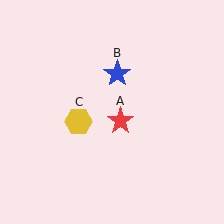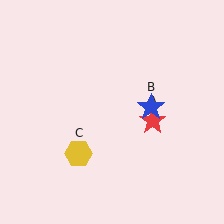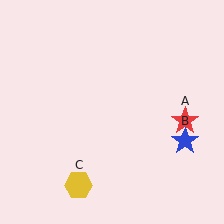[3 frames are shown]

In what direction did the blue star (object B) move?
The blue star (object B) moved down and to the right.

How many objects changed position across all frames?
3 objects changed position: red star (object A), blue star (object B), yellow hexagon (object C).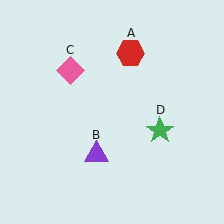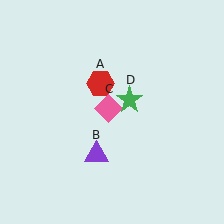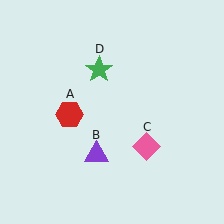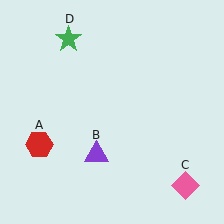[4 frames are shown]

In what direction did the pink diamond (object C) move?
The pink diamond (object C) moved down and to the right.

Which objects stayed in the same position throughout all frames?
Purple triangle (object B) remained stationary.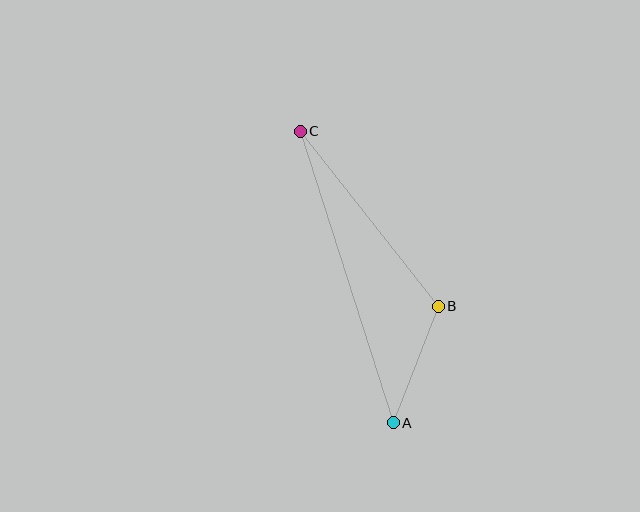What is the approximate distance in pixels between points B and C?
The distance between B and C is approximately 223 pixels.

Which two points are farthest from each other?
Points A and C are farthest from each other.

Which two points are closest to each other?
Points A and B are closest to each other.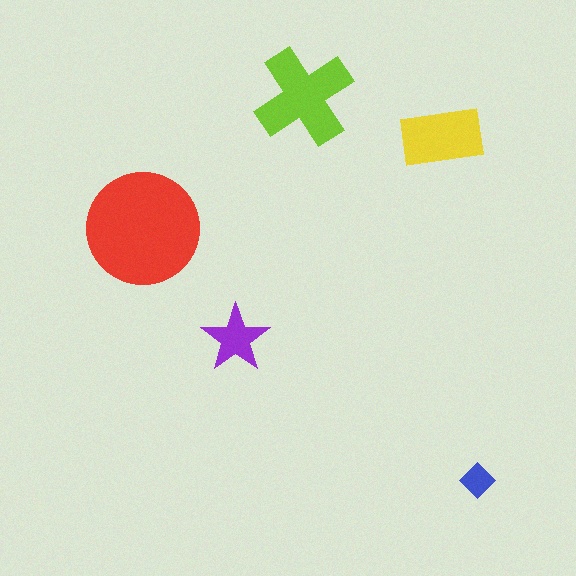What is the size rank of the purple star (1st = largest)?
4th.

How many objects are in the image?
There are 5 objects in the image.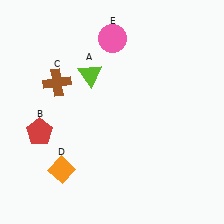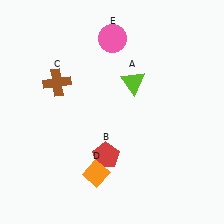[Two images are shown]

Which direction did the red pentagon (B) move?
The red pentagon (B) moved right.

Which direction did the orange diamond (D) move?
The orange diamond (D) moved right.